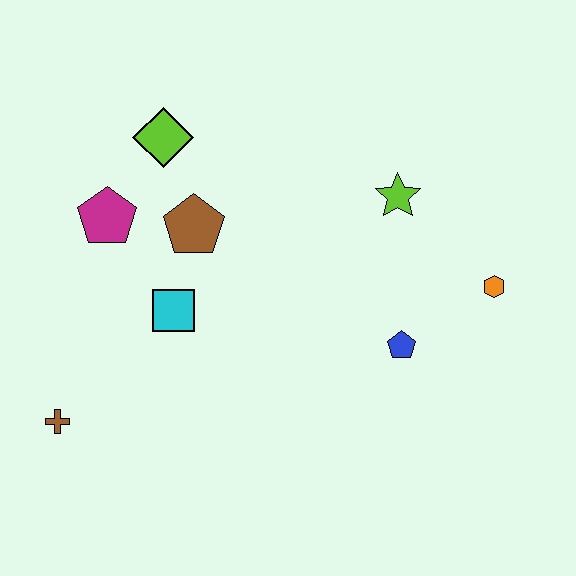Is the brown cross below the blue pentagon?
Yes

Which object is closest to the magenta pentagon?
The brown pentagon is closest to the magenta pentagon.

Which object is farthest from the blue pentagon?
The brown cross is farthest from the blue pentagon.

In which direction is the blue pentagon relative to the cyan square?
The blue pentagon is to the right of the cyan square.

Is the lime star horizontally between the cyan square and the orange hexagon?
Yes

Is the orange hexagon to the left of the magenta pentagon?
No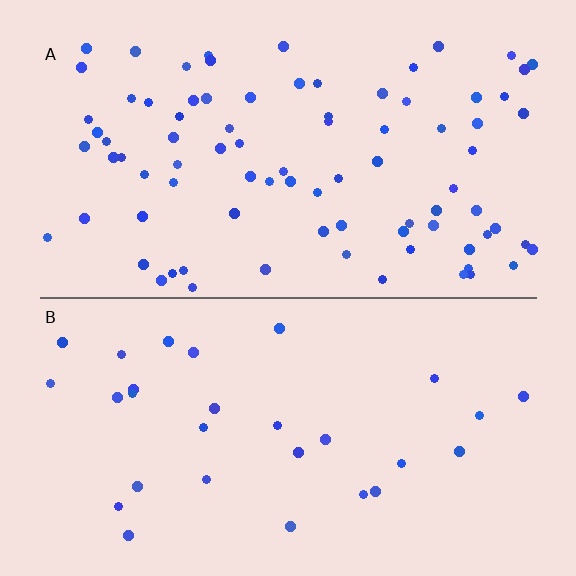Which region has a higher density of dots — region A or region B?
A (the top).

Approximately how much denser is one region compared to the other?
Approximately 2.9× — region A over region B.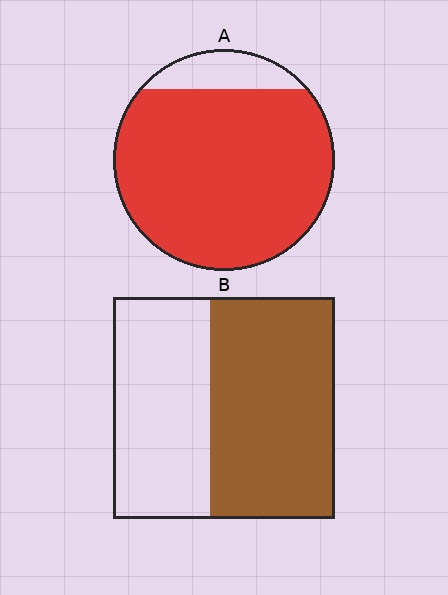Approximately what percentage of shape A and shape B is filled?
A is approximately 90% and B is approximately 55%.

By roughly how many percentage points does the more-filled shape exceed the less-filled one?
By roughly 30 percentage points (A over B).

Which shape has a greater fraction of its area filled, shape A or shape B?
Shape A.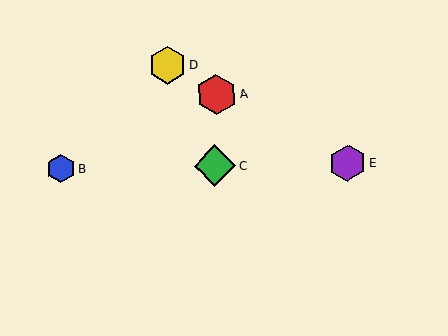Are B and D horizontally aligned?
No, B is at y≈169 and D is at y≈65.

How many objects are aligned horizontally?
3 objects (B, C, E) are aligned horizontally.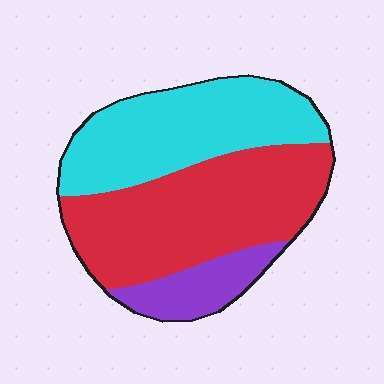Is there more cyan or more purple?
Cyan.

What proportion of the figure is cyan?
Cyan covers 38% of the figure.